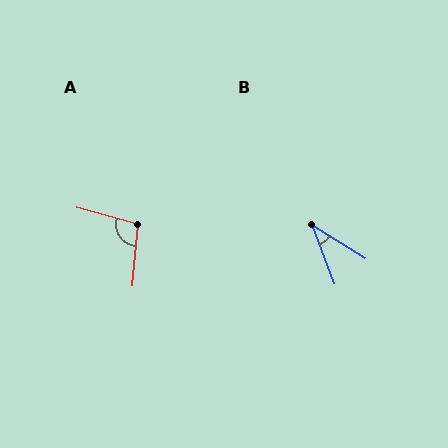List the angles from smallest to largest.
B (37°), A (100°).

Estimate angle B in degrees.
Approximately 37 degrees.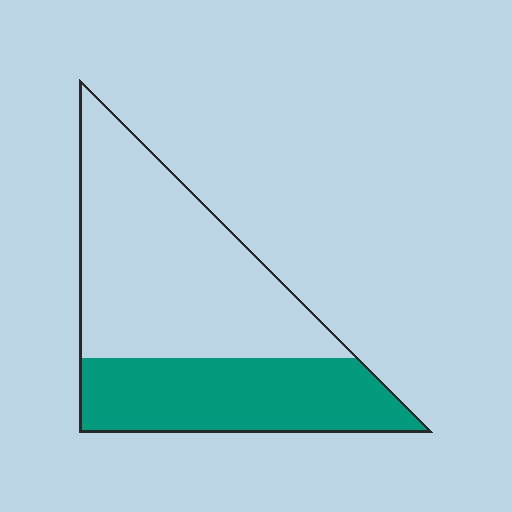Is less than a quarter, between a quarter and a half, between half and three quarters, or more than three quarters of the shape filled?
Between a quarter and a half.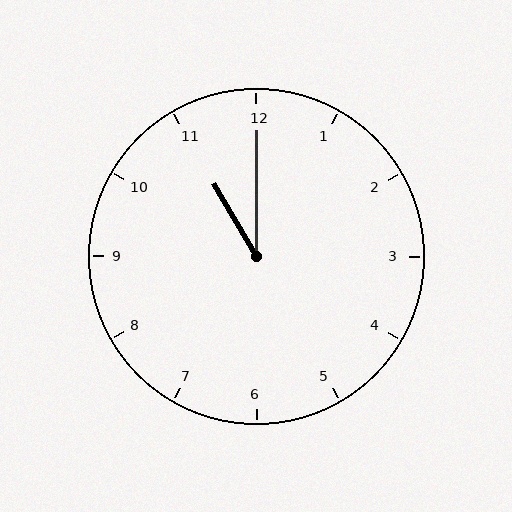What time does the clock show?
11:00.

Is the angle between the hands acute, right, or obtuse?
It is acute.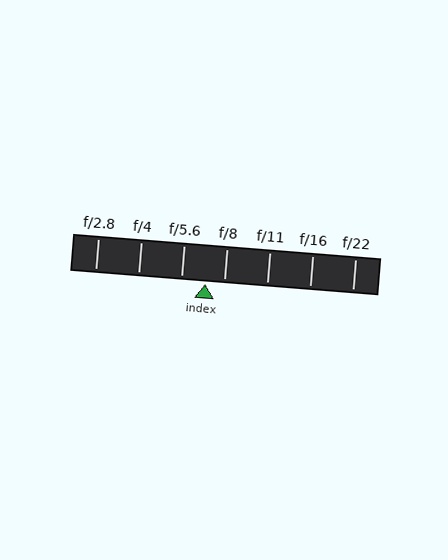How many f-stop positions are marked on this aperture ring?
There are 7 f-stop positions marked.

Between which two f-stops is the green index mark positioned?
The index mark is between f/5.6 and f/8.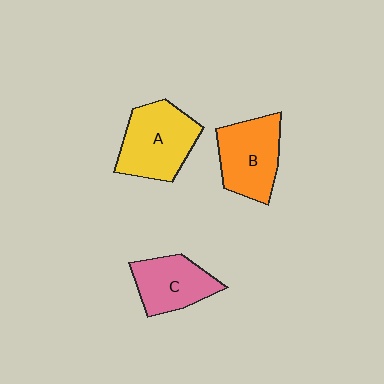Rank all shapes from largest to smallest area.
From largest to smallest: A (yellow), B (orange), C (pink).